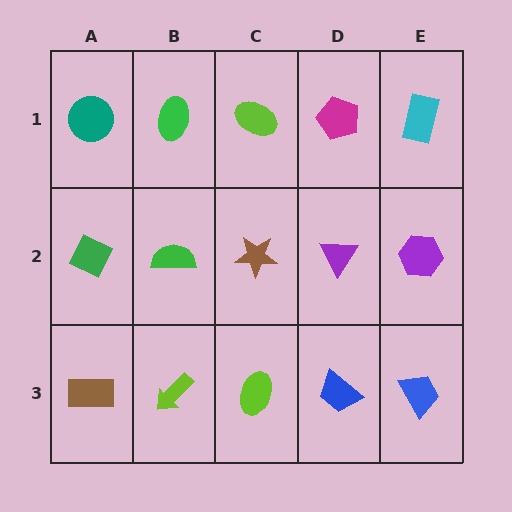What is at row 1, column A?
A teal circle.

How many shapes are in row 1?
5 shapes.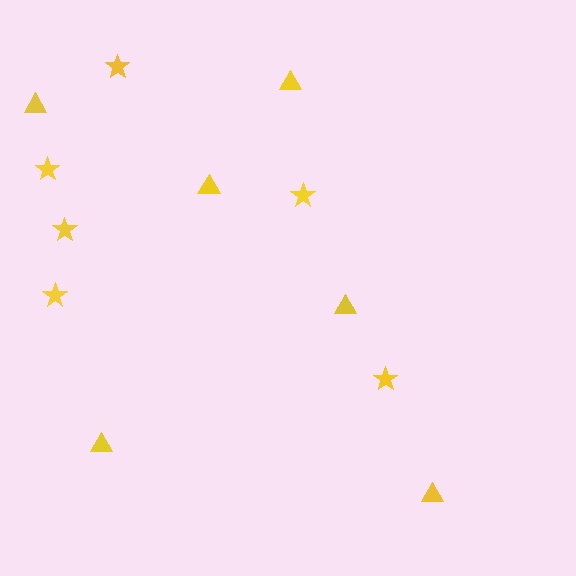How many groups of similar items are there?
There are 2 groups: one group of stars (6) and one group of triangles (6).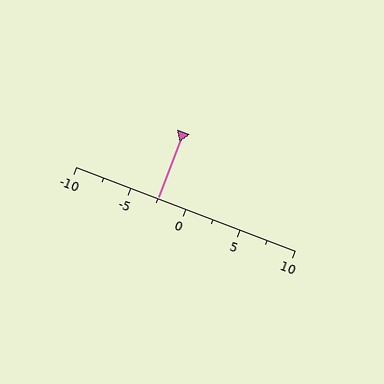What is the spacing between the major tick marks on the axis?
The major ticks are spaced 5 apart.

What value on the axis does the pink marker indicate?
The marker indicates approximately -2.5.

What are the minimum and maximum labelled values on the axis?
The axis runs from -10 to 10.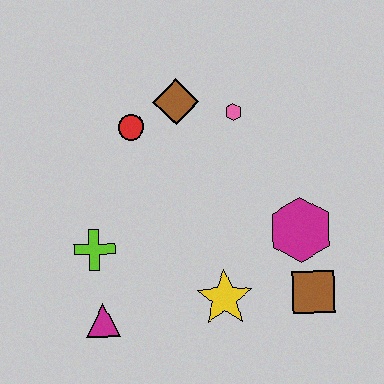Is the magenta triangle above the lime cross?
No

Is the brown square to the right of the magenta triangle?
Yes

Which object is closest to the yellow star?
The brown square is closest to the yellow star.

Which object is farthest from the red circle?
The brown square is farthest from the red circle.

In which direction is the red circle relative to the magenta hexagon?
The red circle is to the left of the magenta hexagon.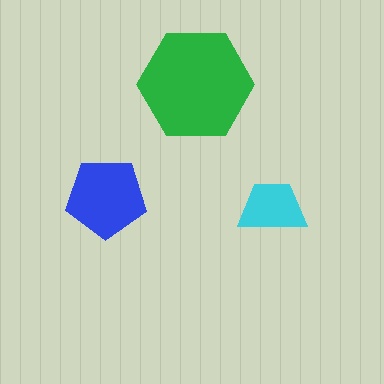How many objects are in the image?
There are 3 objects in the image.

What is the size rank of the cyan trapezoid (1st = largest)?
3rd.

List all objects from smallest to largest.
The cyan trapezoid, the blue pentagon, the green hexagon.